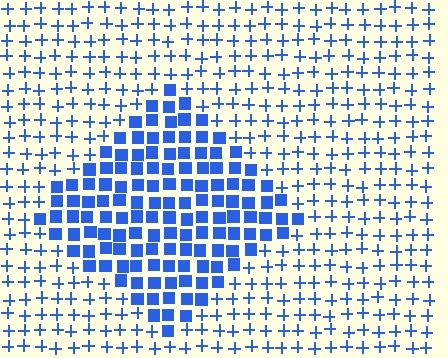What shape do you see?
I see a diamond.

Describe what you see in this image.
The image is filled with small blue elements arranged in a uniform grid. A diamond-shaped region contains squares, while the surrounding area contains plus signs. The boundary is defined purely by the change in element shape.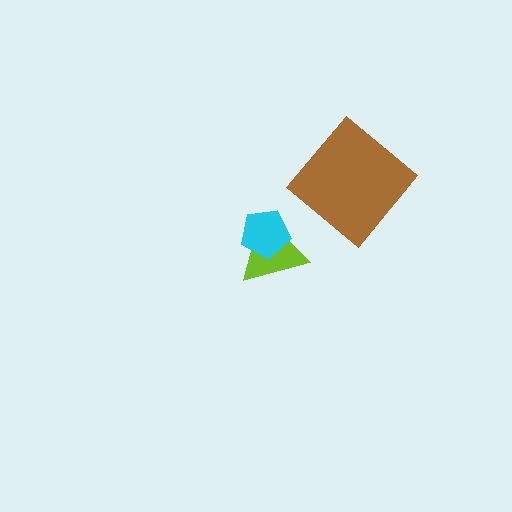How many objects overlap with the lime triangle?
1 object overlaps with the lime triangle.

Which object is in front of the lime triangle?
The cyan pentagon is in front of the lime triangle.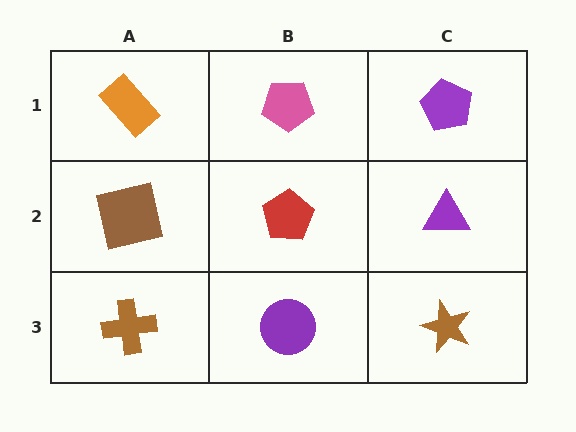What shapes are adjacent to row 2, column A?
An orange rectangle (row 1, column A), a brown cross (row 3, column A), a red pentagon (row 2, column B).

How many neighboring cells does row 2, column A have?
3.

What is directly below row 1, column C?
A purple triangle.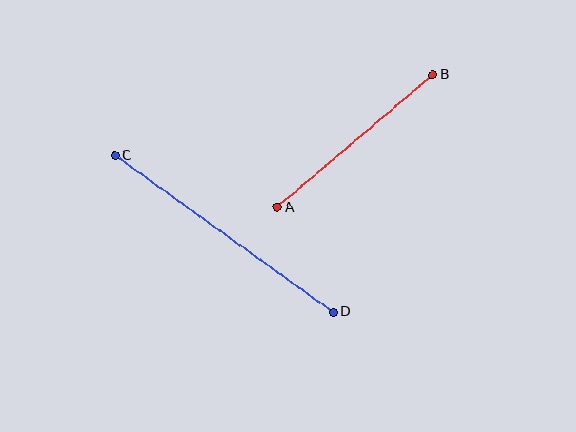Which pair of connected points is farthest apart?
Points C and D are farthest apart.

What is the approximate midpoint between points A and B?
The midpoint is at approximately (355, 141) pixels.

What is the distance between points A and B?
The distance is approximately 204 pixels.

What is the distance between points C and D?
The distance is approximately 268 pixels.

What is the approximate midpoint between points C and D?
The midpoint is at approximately (224, 234) pixels.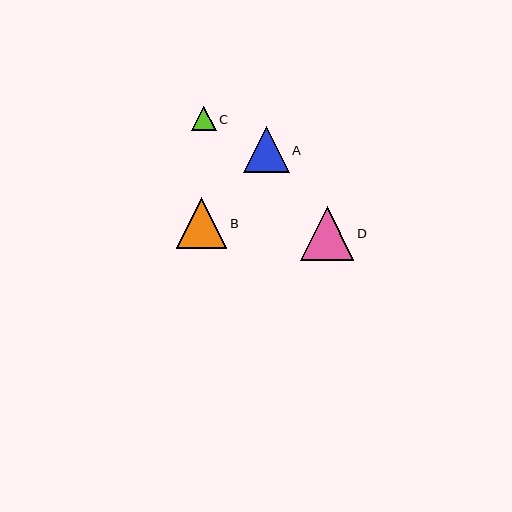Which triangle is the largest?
Triangle D is the largest with a size of approximately 53 pixels.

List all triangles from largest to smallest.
From largest to smallest: D, B, A, C.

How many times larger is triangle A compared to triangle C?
Triangle A is approximately 1.9 times the size of triangle C.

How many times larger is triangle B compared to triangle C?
Triangle B is approximately 2.1 times the size of triangle C.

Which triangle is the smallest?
Triangle C is the smallest with a size of approximately 24 pixels.